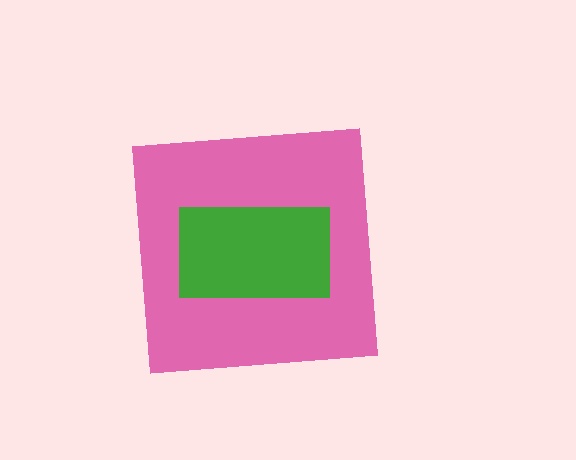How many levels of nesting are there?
2.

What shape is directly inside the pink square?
The green rectangle.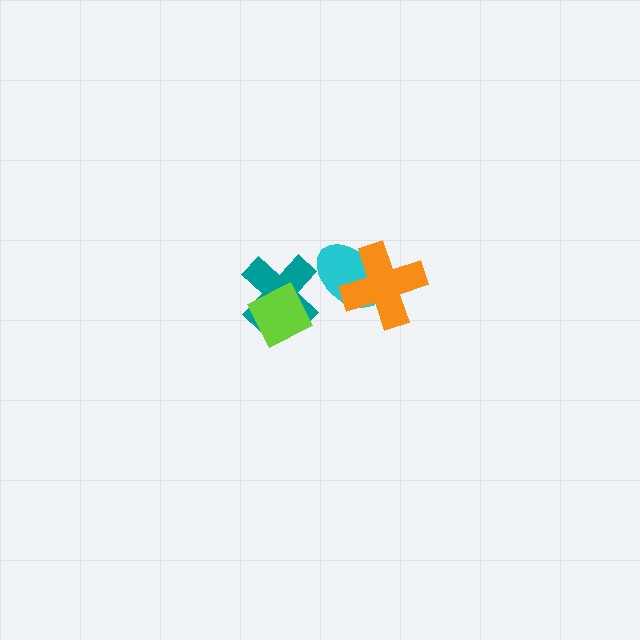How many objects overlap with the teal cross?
1 object overlaps with the teal cross.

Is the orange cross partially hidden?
No, no other shape covers it.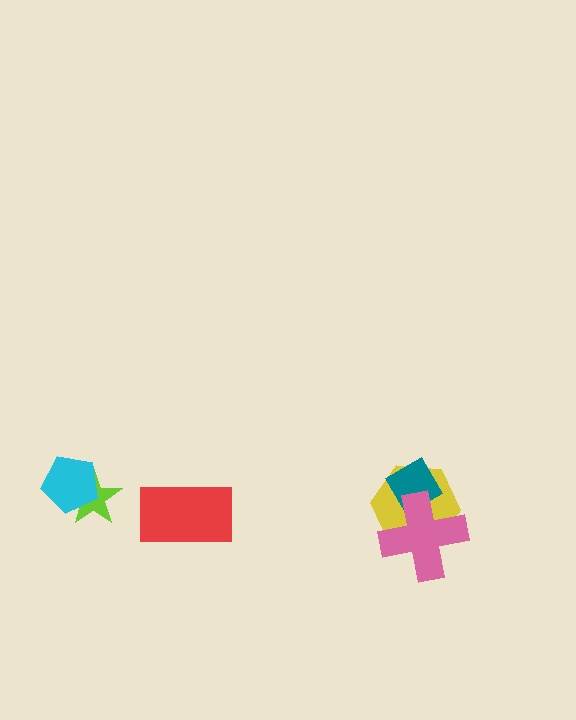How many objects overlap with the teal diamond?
2 objects overlap with the teal diamond.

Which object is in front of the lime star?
The cyan pentagon is in front of the lime star.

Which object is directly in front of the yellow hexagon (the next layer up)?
The teal diamond is directly in front of the yellow hexagon.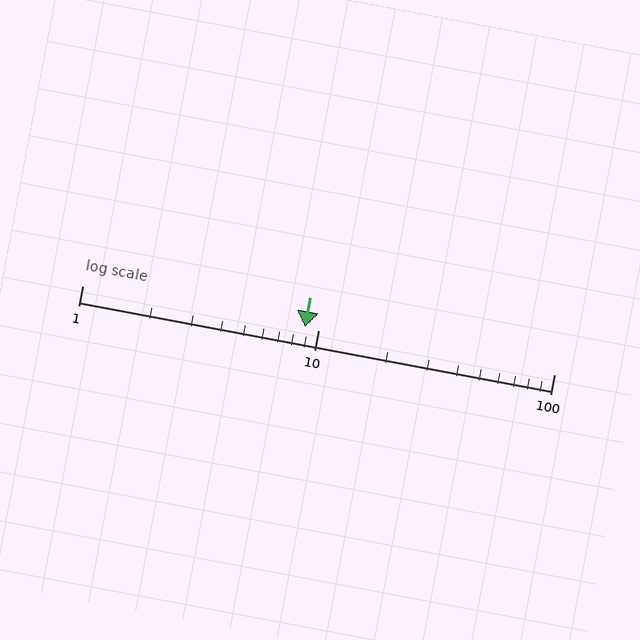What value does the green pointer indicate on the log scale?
The pointer indicates approximately 8.8.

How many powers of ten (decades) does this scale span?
The scale spans 2 decades, from 1 to 100.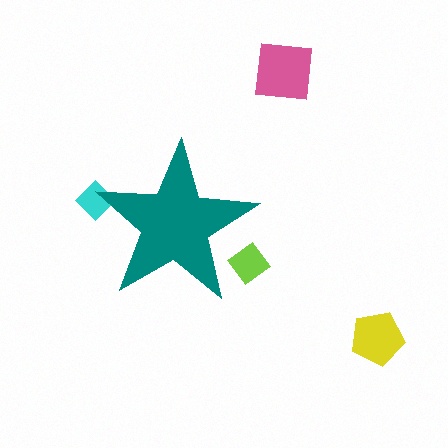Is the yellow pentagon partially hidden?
No, the yellow pentagon is fully visible.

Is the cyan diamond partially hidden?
Yes, the cyan diamond is partially hidden behind the teal star.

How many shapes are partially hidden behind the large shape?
2 shapes are partially hidden.